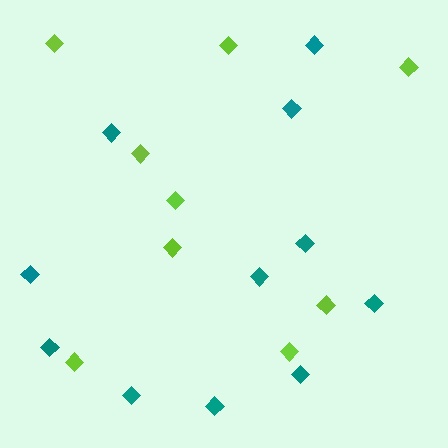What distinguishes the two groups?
There are 2 groups: one group of lime diamonds (9) and one group of teal diamonds (11).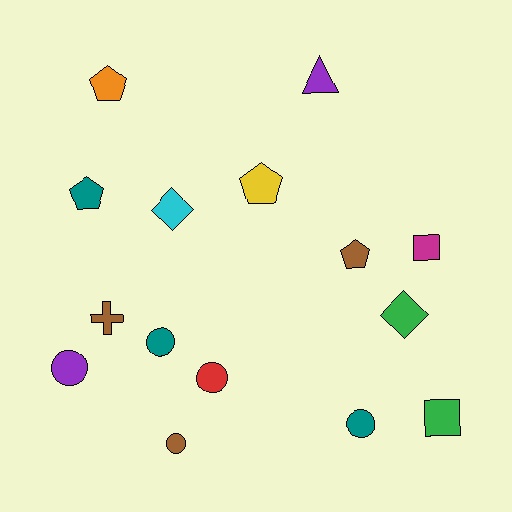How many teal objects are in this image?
There are 3 teal objects.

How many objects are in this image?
There are 15 objects.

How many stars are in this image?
There are no stars.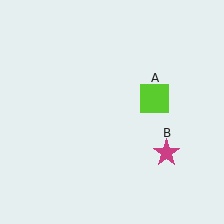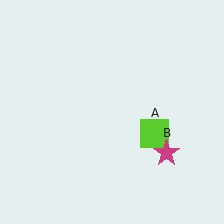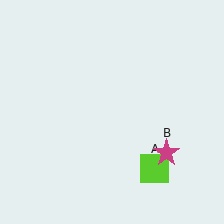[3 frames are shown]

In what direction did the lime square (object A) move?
The lime square (object A) moved down.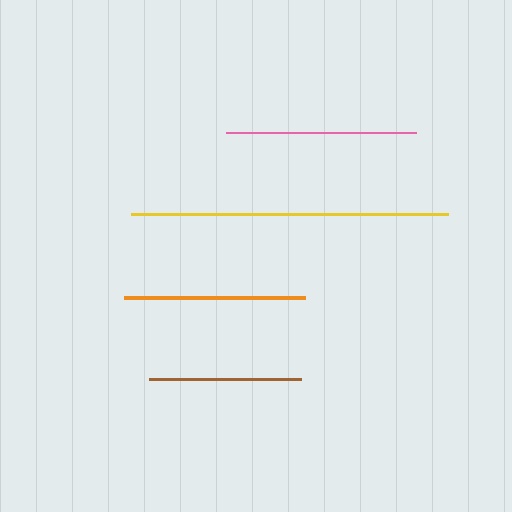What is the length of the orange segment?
The orange segment is approximately 181 pixels long.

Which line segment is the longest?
The yellow line is the longest at approximately 316 pixels.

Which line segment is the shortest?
The brown line is the shortest at approximately 152 pixels.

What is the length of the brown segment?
The brown segment is approximately 152 pixels long.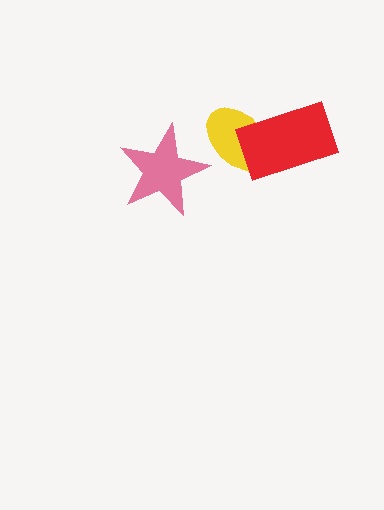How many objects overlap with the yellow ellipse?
1 object overlaps with the yellow ellipse.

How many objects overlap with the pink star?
0 objects overlap with the pink star.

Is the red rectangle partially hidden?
No, no other shape covers it.